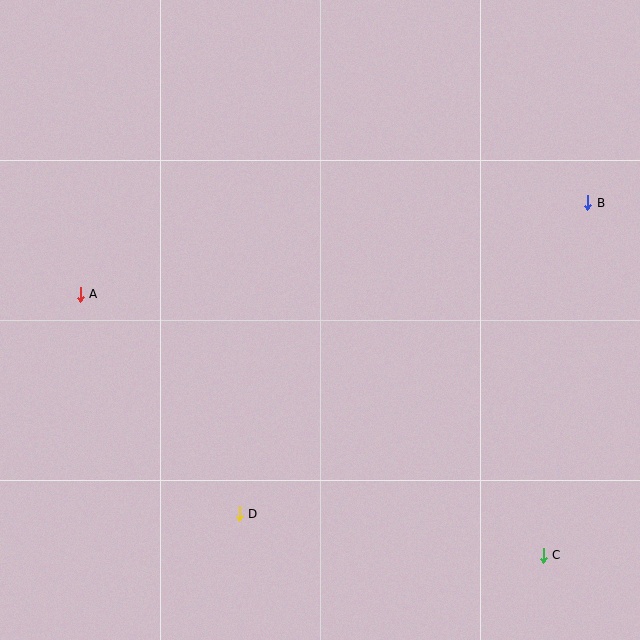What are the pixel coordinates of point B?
Point B is at (588, 203).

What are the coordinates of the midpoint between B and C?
The midpoint between B and C is at (565, 379).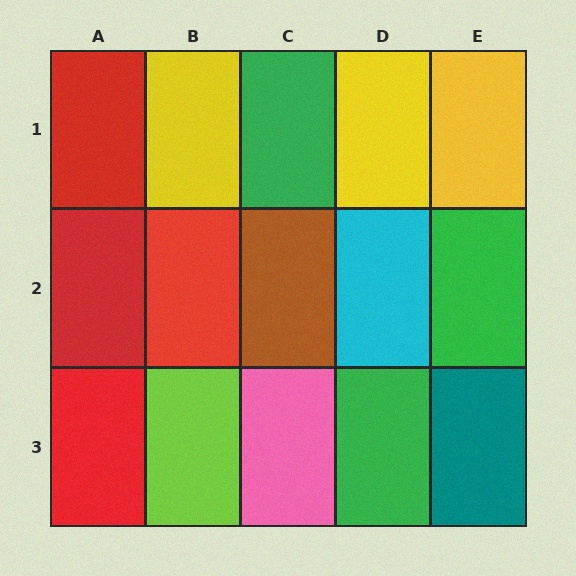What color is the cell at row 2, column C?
Brown.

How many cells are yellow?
3 cells are yellow.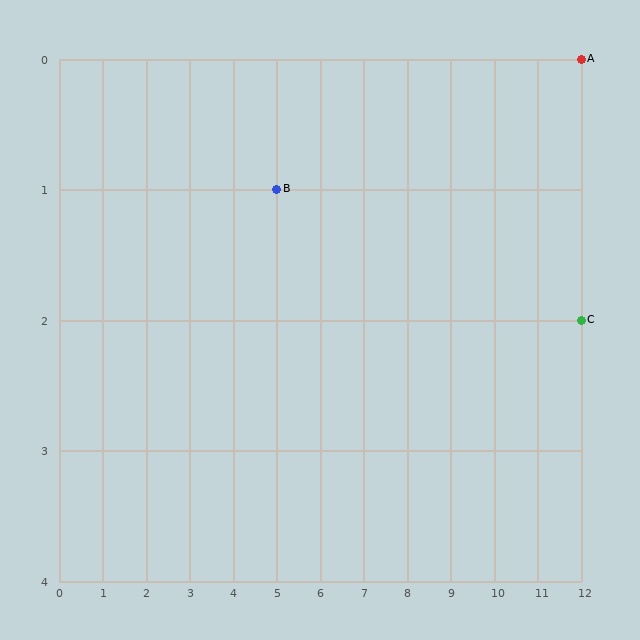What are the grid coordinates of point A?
Point A is at grid coordinates (12, 0).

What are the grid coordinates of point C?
Point C is at grid coordinates (12, 2).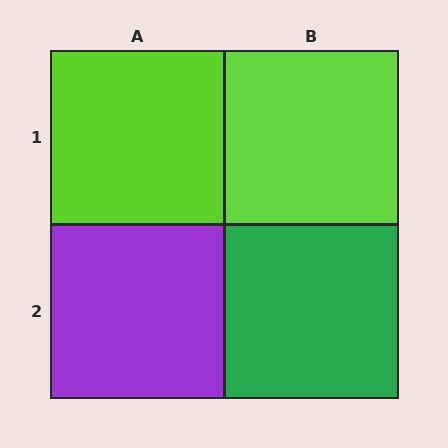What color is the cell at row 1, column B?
Lime.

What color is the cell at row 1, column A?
Lime.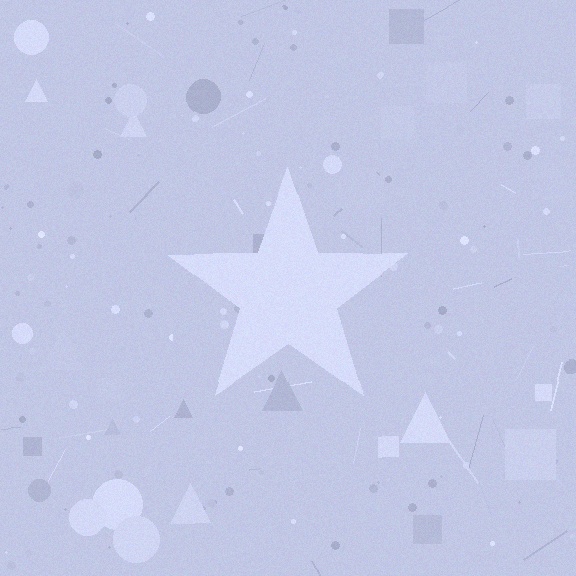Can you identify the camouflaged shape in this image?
The camouflaged shape is a star.